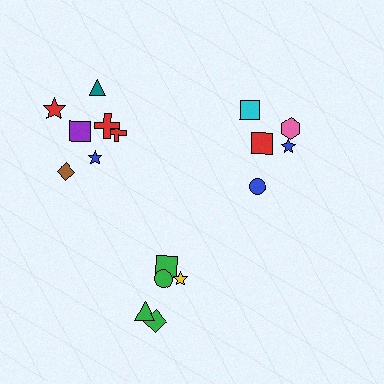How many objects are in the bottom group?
There are 5 objects.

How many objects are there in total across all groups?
There are 17 objects.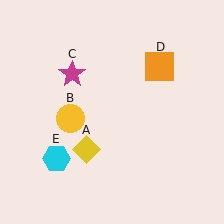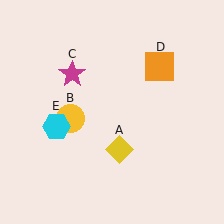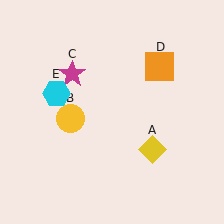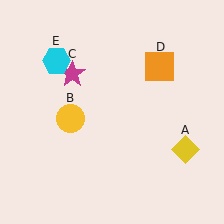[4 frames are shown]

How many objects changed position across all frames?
2 objects changed position: yellow diamond (object A), cyan hexagon (object E).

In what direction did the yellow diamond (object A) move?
The yellow diamond (object A) moved right.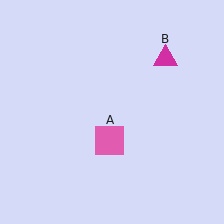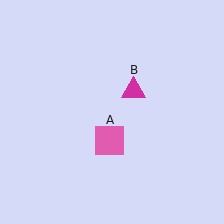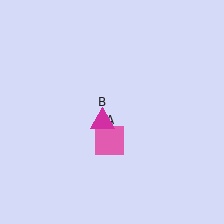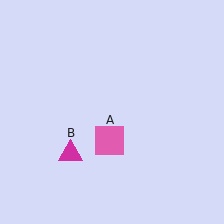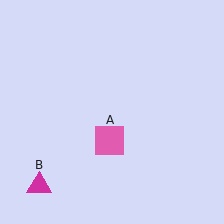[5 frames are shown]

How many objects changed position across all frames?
1 object changed position: magenta triangle (object B).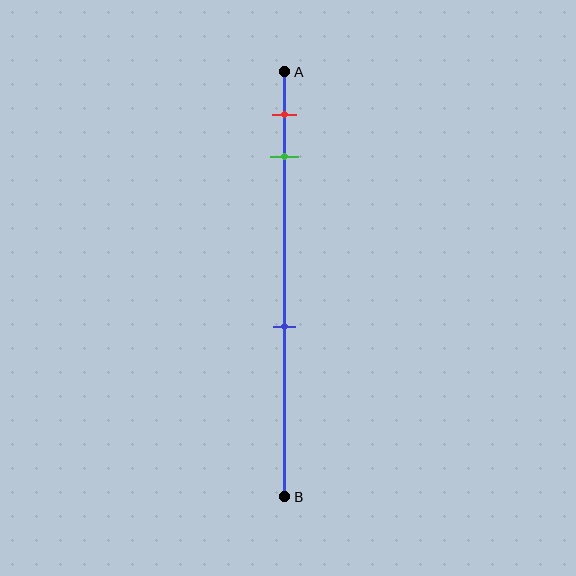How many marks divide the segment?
There are 3 marks dividing the segment.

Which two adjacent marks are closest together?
The red and green marks are the closest adjacent pair.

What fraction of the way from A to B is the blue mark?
The blue mark is approximately 60% (0.6) of the way from A to B.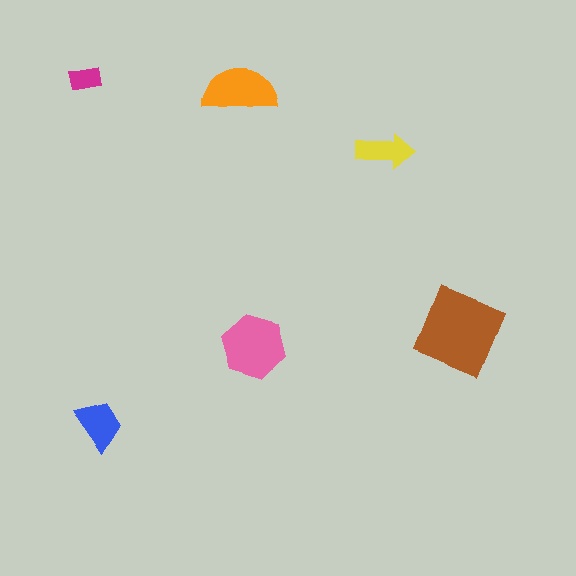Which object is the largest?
The brown diamond.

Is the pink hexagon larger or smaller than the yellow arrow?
Larger.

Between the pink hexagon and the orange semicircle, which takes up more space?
The pink hexagon.